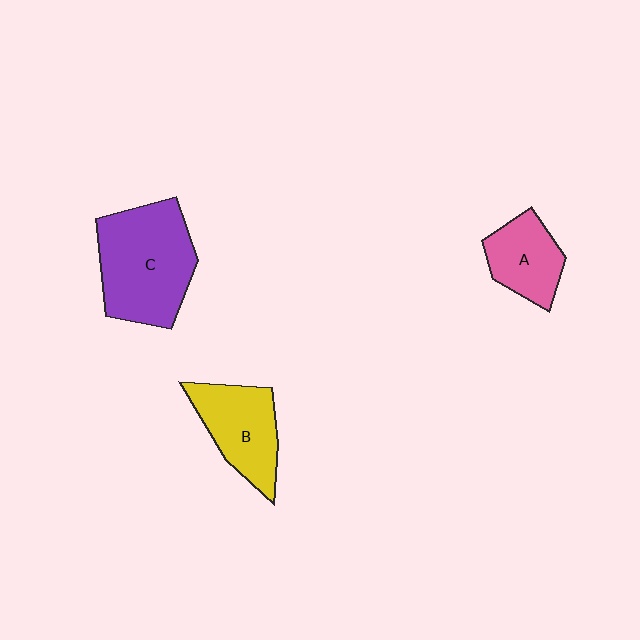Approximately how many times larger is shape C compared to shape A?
Approximately 1.9 times.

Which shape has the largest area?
Shape C (purple).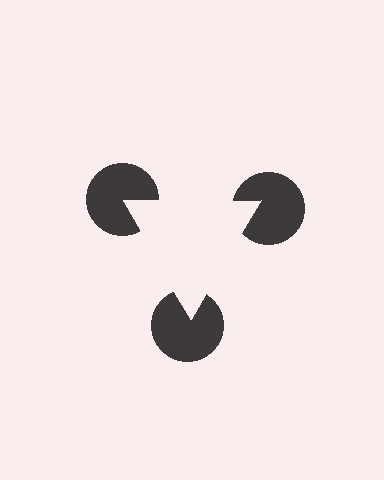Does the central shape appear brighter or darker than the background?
It typically appears slightly brighter than the background, even though no actual brightness change is drawn.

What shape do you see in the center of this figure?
An illusory triangle — its edges are inferred from the aligned wedge cuts in the pac-man discs, not physically drawn.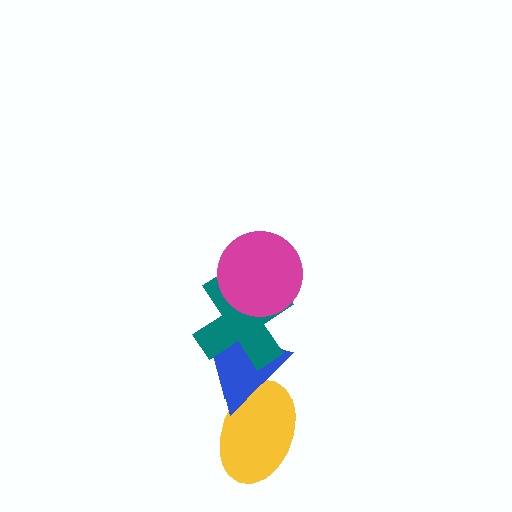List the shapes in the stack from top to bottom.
From top to bottom: the magenta circle, the teal cross, the blue triangle, the yellow ellipse.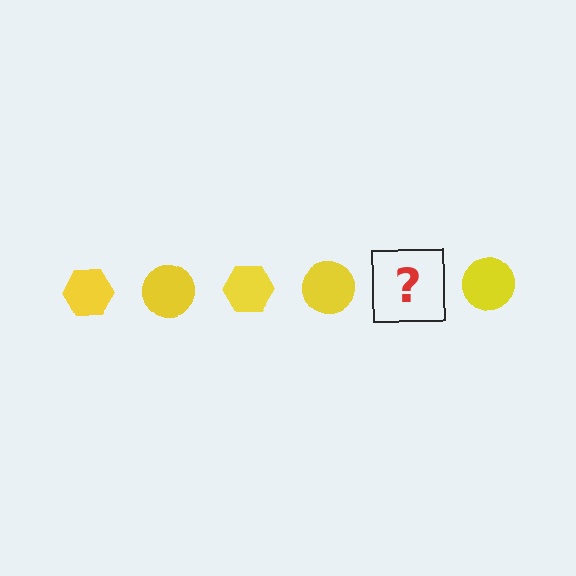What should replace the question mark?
The question mark should be replaced with a yellow hexagon.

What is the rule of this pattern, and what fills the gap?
The rule is that the pattern cycles through hexagon, circle shapes in yellow. The gap should be filled with a yellow hexagon.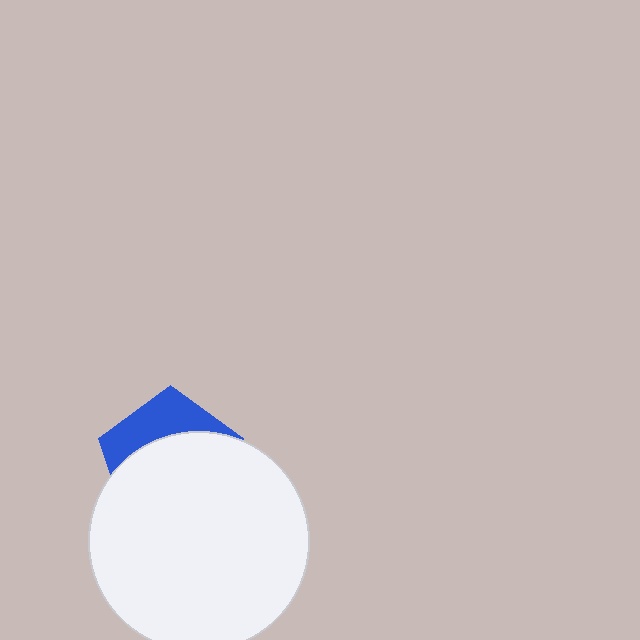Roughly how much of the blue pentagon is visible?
A small part of it is visible (roughly 32%).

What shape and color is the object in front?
The object in front is a white circle.